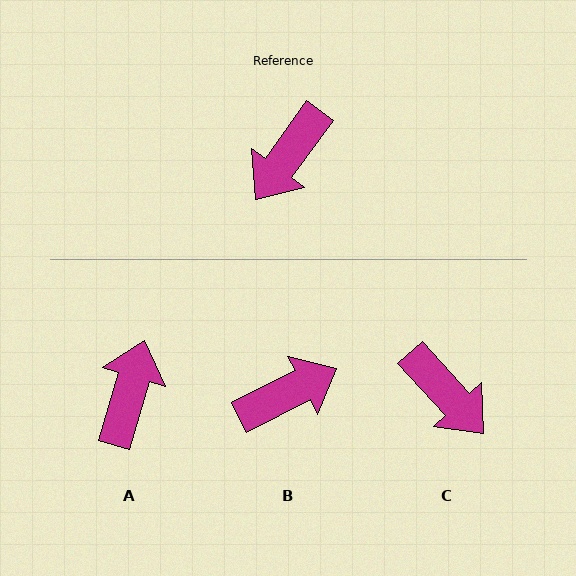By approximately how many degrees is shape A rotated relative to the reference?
Approximately 160 degrees clockwise.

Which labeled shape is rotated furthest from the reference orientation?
A, about 160 degrees away.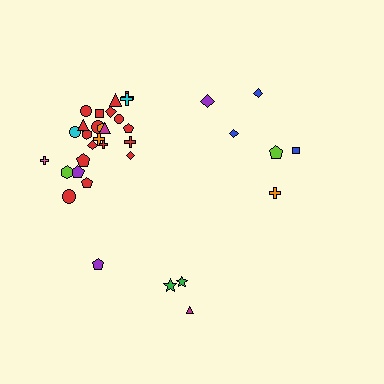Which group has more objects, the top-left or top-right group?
The top-left group.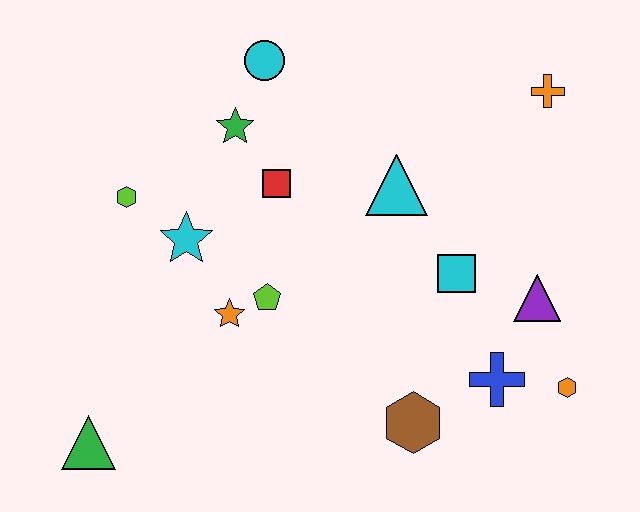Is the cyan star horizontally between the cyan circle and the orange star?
No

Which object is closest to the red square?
The green star is closest to the red square.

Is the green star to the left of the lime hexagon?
No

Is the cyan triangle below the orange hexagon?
No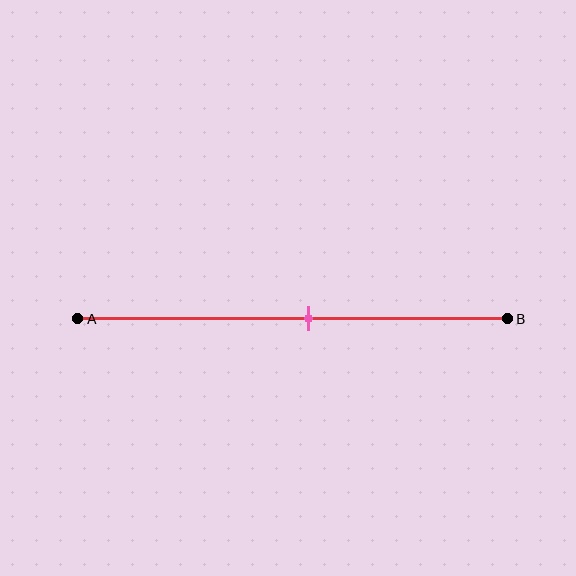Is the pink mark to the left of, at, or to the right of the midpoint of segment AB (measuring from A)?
The pink mark is to the right of the midpoint of segment AB.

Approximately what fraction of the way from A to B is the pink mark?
The pink mark is approximately 55% of the way from A to B.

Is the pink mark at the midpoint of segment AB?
No, the mark is at about 55% from A, not at the 50% midpoint.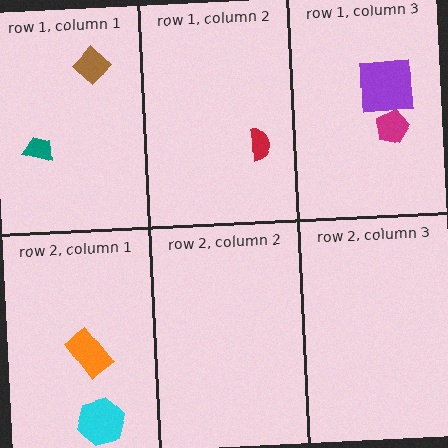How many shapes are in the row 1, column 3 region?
2.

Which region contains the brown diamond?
The row 1, column 1 region.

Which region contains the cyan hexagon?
The row 2, column 1 region.